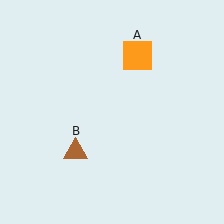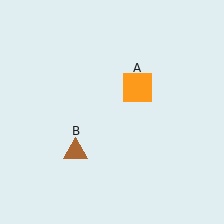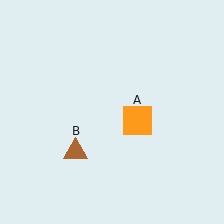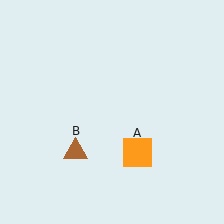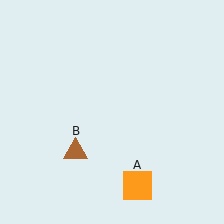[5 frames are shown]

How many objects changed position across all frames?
1 object changed position: orange square (object A).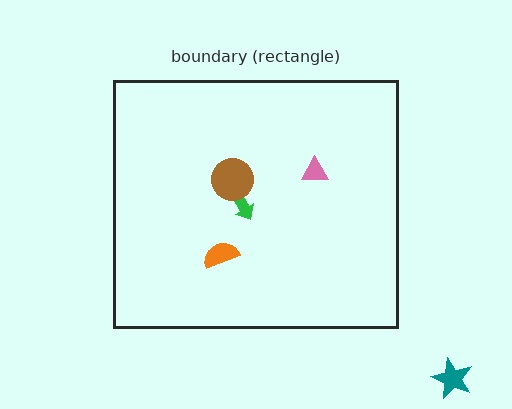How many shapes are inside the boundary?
4 inside, 1 outside.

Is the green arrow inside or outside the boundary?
Inside.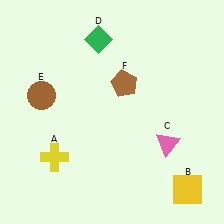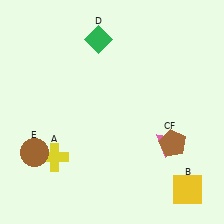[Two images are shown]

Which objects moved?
The objects that moved are: the brown circle (E), the brown pentagon (F).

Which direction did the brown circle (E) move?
The brown circle (E) moved down.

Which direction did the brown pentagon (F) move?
The brown pentagon (F) moved down.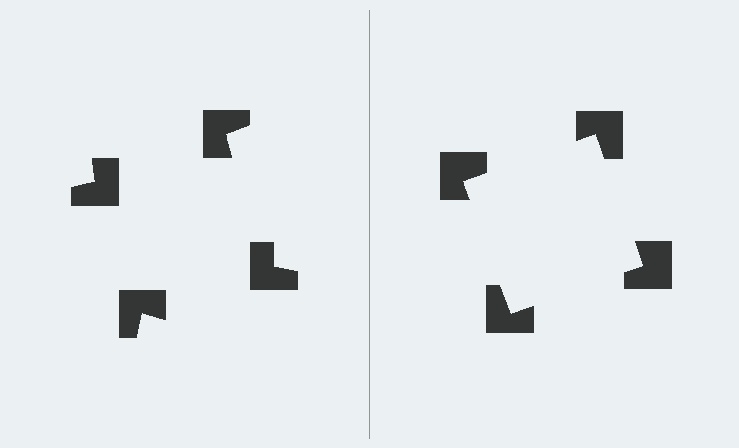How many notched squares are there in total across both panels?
8 — 4 on each side.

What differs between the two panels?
The notched squares are positioned identically on both sides; only the wedge orientations differ. On the right they align to a square; on the left they are misaligned.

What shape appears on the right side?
An illusory square.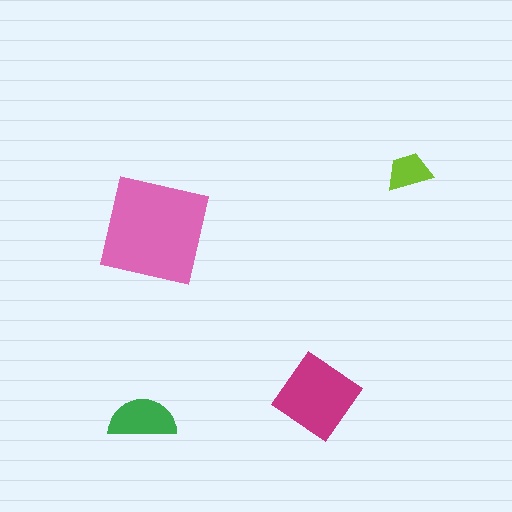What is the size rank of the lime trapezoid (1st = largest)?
4th.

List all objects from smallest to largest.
The lime trapezoid, the green semicircle, the magenta diamond, the pink square.